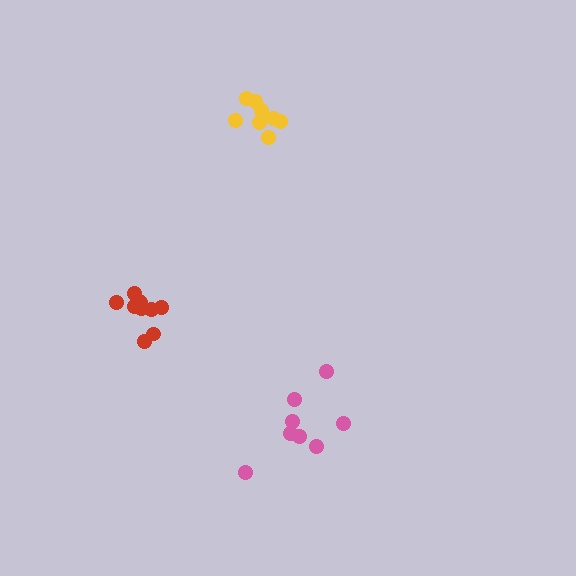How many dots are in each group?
Group 1: 10 dots, Group 2: 8 dots, Group 3: 8 dots (26 total).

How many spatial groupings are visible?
There are 3 spatial groupings.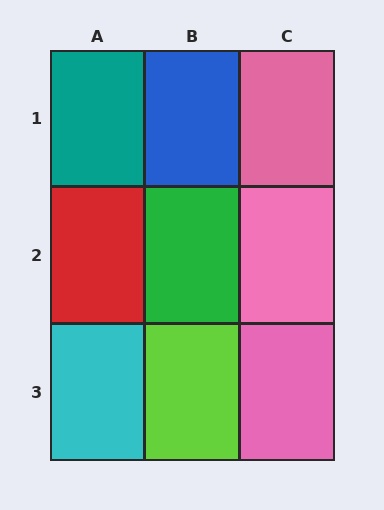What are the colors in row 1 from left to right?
Teal, blue, pink.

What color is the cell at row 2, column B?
Green.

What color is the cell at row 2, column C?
Pink.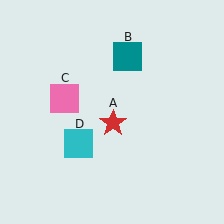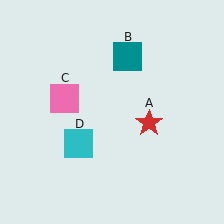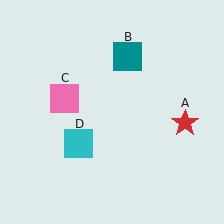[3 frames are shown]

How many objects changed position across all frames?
1 object changed position: red star (object A).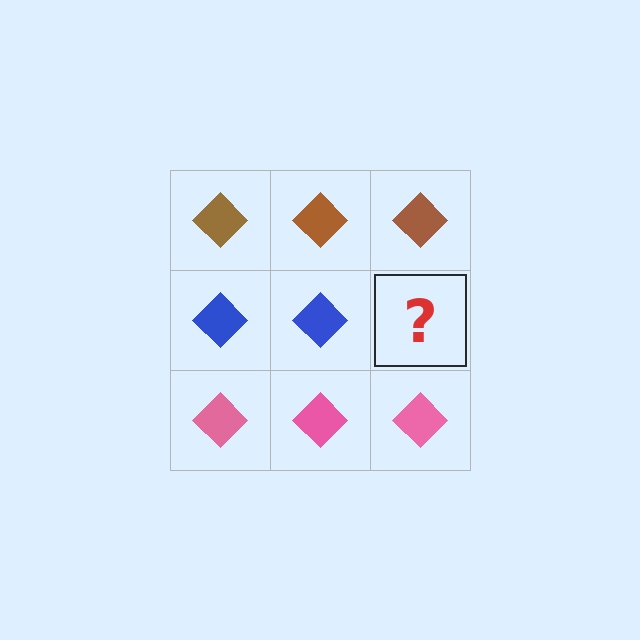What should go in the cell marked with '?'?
The missing cell should contain a blue diamond.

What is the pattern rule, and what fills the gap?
The rule is that each row has a consistent color. The gap should be filled with a blue diamond.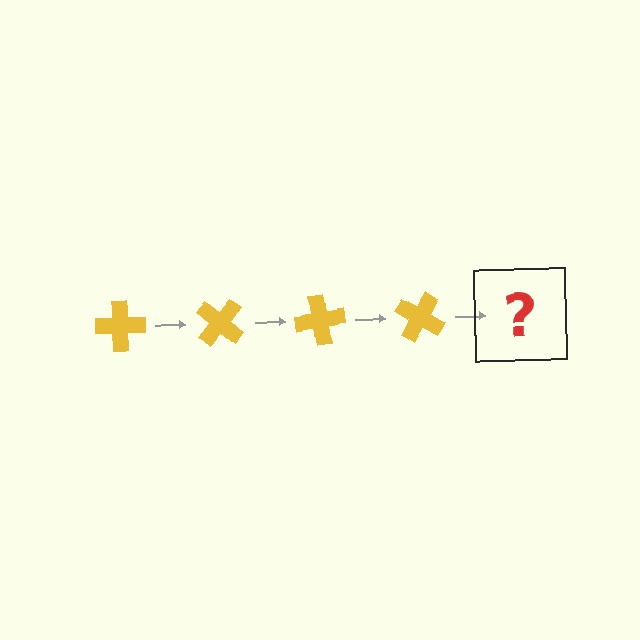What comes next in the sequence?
The next element should be a yellow cross rotated 160 degrees.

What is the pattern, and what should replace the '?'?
The pattern is that the cross rotates 40 degrees each step. The '?' should be a yellow cross rotated 160 degrees.